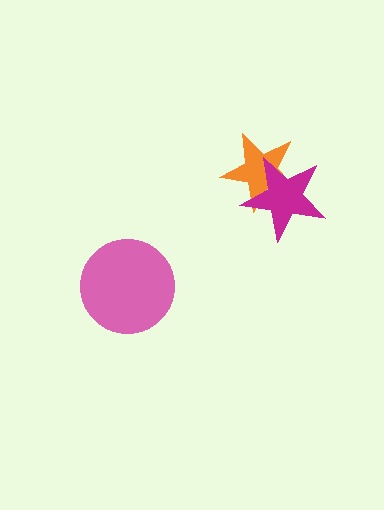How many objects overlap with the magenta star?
1 object overlaps with the magenta star.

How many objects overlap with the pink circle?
0 objects overlap with the pink circle.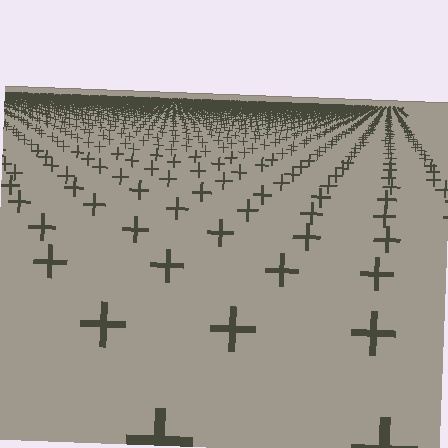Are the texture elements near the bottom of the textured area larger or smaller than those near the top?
Larger. Near the bottom, elements are closer to the viewer and appear at a bigger on-screen size.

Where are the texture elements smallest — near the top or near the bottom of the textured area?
Near the top.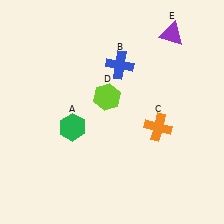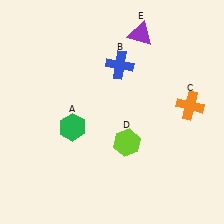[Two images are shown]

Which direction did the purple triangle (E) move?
The purple triangle (E) moved left.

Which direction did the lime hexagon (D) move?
The lime hexagon (D) moved down.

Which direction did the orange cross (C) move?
The orange cross (C) moved right.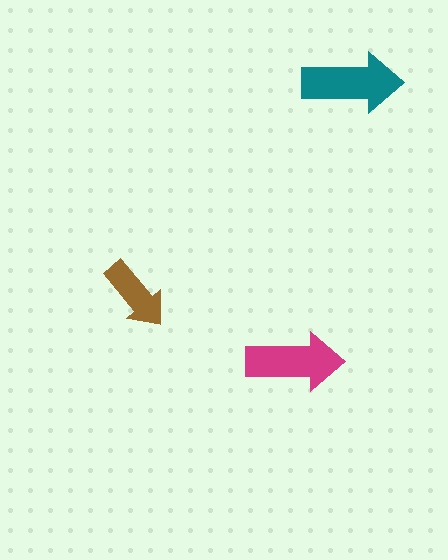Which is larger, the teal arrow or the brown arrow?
The teal one.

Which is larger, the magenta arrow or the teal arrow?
The teal one.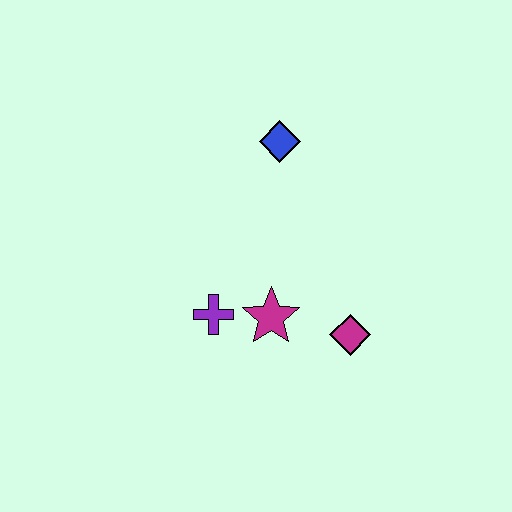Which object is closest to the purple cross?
The magenta star is closest to the purple cross.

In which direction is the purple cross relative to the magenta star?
The purple cross is to the left of the magenta star.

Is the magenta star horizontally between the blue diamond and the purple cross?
Yes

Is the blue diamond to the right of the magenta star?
Yes